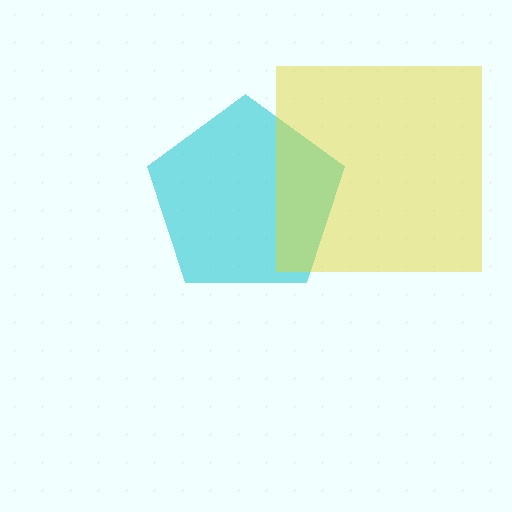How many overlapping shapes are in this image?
There are 2 overlapping shapes in the image.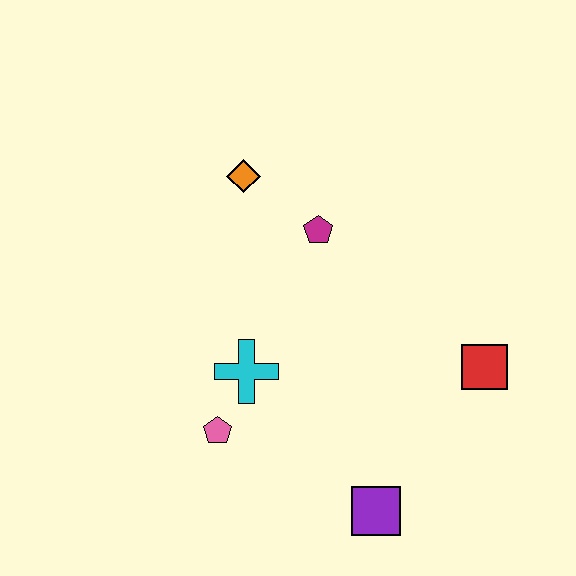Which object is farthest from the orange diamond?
The purple square is farthest from the orange diamond.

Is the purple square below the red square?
Yes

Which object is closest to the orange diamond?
The magenta pentagon is closest to the orange diamond.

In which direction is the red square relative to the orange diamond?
The red square is to the right of the orange diamond.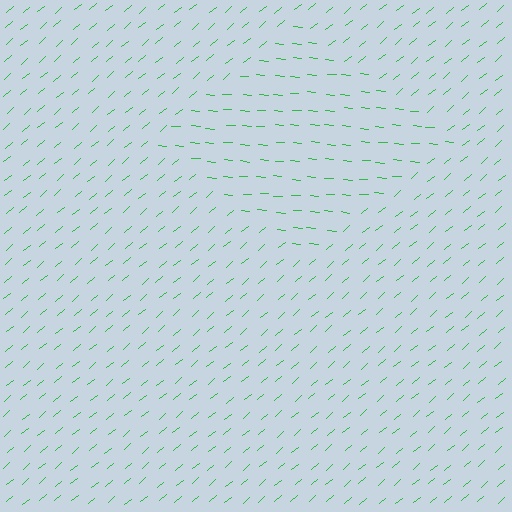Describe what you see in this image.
The image is filled with small green line segments. A diamond region in the image has lines oriented differently from the surrounding lines, creating a visible texture boundary.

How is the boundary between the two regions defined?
The boundary is defined purely by a change in line orientation (approximately 45 degrees difference). All lines are the same color and thickness.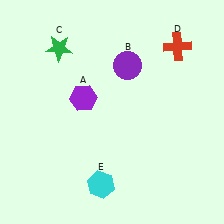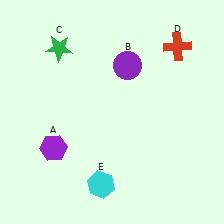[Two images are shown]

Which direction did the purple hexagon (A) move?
The purple hexagon (A) moved down.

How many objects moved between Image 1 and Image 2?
1 object moved between the two images.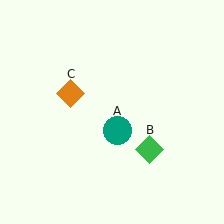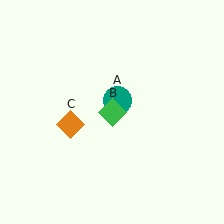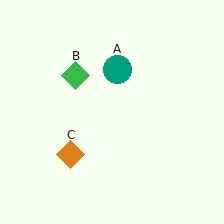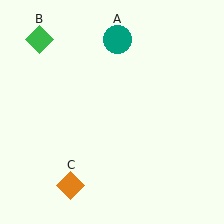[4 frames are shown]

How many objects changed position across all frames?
3 objects changed position: teal circle (object A), green diamond (object B), orange diamond (object C).